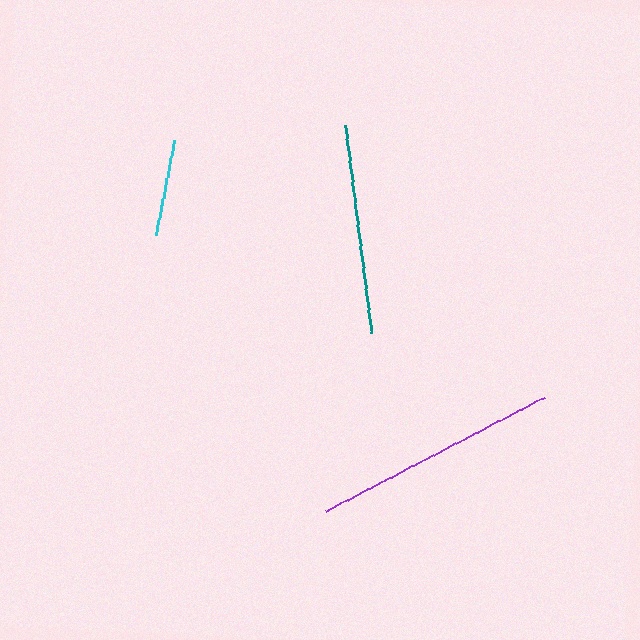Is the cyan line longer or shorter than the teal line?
The teal line is longer than the cyan line.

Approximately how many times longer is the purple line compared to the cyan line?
The purple line is approximately 2.5 times the length of the cyan line.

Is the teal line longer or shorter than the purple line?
The purple line is longer than the teal line.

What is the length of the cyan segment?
The cyan segment is approximately 97 pixels long.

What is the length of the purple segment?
The purple segment is approximately 246 pixels long.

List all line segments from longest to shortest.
From longest to shortest: purple, teal, cyan.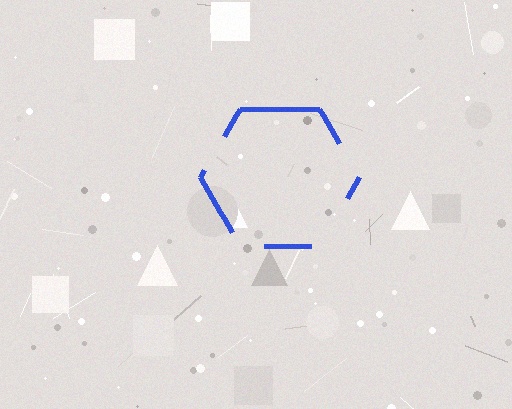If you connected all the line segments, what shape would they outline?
They would outline a hexagon.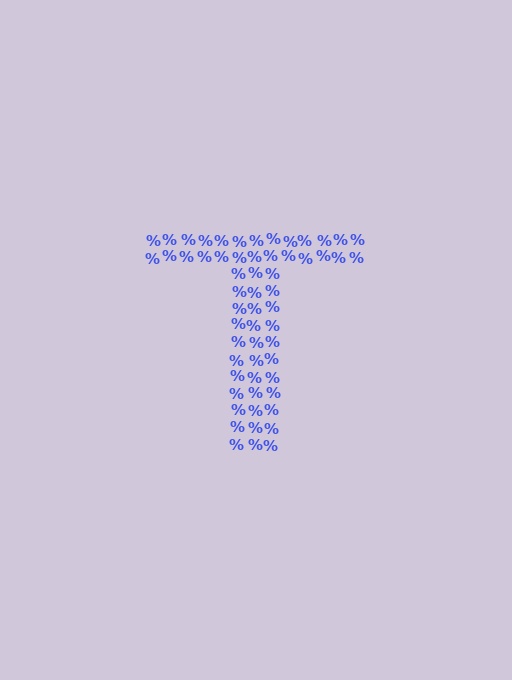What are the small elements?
The small elements are percent signs.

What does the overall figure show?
The overall figure shows the letter T.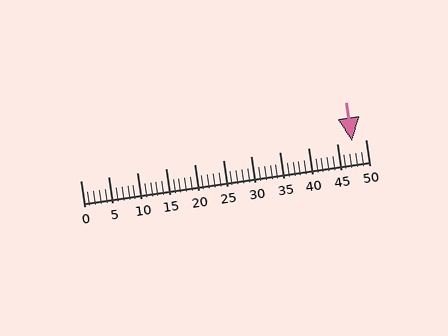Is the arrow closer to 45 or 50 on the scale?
The arrow is closer to 50.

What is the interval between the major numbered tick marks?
The major tick marks are spaced 5 units apart.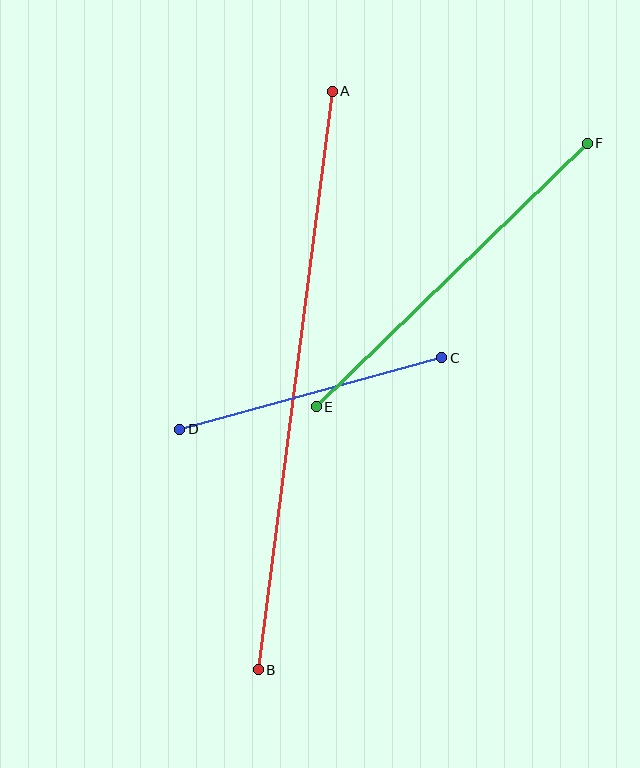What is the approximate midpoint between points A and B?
The midpoint is at approximately (295, 381) pixels.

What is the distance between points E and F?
The distance is approximately 378 pixels.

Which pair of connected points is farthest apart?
Points A and B are farthest apart.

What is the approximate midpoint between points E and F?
The midpoint is at approximately (452, 275) pixels.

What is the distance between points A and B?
The distance is approximately 583 pixels.